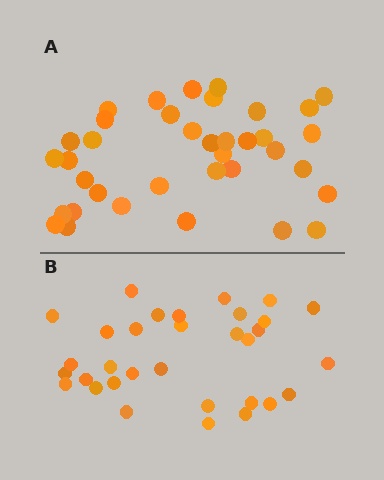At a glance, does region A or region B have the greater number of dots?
Region A (the top region) has more dots.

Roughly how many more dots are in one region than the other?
Region A has about 5 more dots than region B.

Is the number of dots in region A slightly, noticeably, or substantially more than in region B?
Region A has only slightly more — the two regions are fairly close. The ratio is roughly 1.2 to 1.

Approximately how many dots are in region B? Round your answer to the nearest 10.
About 30 dots. (The exact count is 32, which rounds to 30.)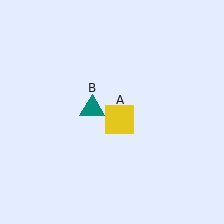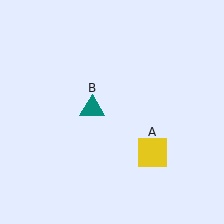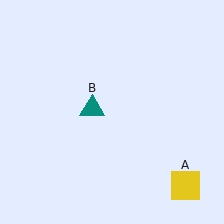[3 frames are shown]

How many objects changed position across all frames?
1 object changed position: yellow square (object A).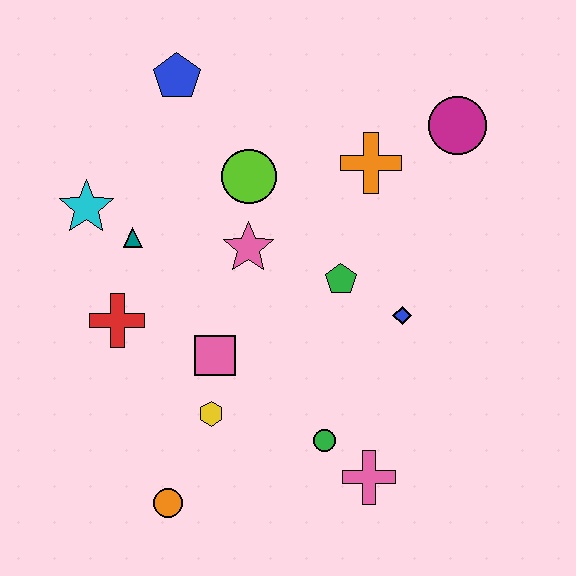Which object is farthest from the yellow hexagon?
The magenta circle is farthest from the yellow hexagon.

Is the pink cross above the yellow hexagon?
No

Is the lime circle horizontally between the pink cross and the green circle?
No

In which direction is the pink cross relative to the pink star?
The pink cross is below the pink star.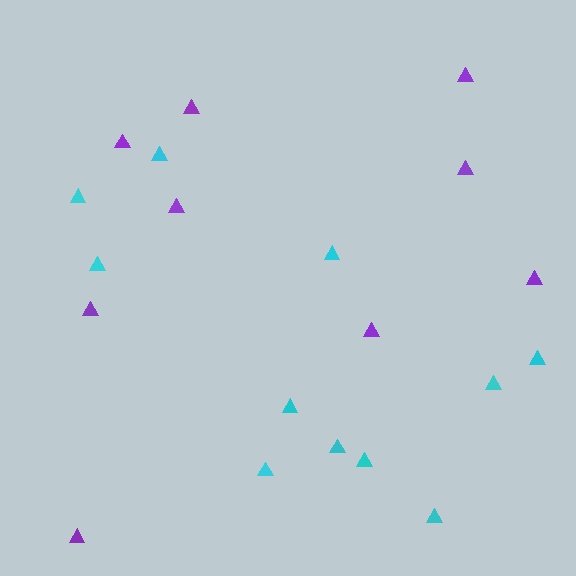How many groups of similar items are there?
There are 2 groups: one group of cyan triangles (11) and one group of purple triangles (9).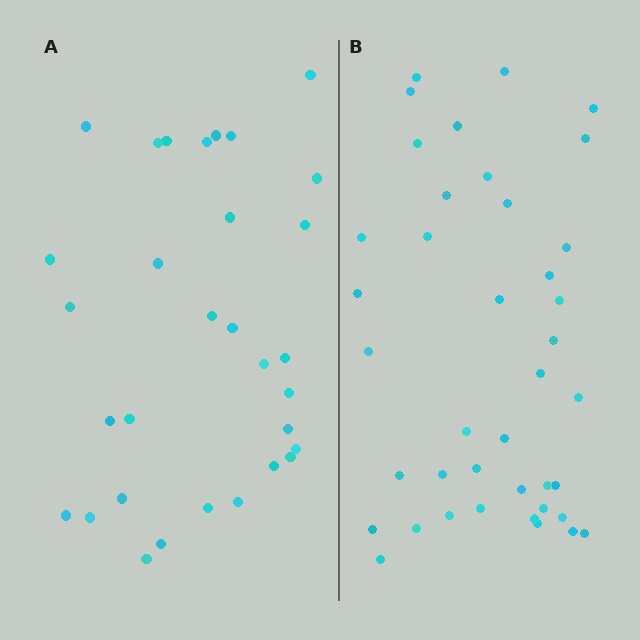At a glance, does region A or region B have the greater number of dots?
Region B (the right region) has more dots.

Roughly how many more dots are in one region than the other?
Region B has roughly 8 or so more dots than region A.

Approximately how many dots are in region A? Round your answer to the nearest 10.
About 30 dots. (The exact count is 31, which rounds to 30.)